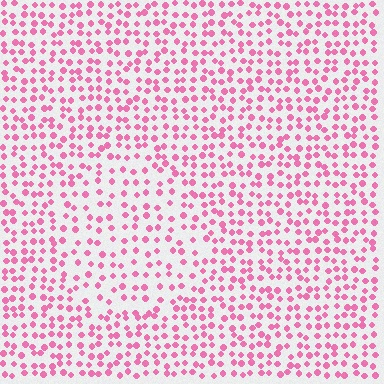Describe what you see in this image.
The image contains small pink elements arranged at two different densities. A circle-shaped region is visible where the elements are less densely packed than the surrounding area.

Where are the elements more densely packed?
The elements are more densely packed outside the circle boundary.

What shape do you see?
I see a circle.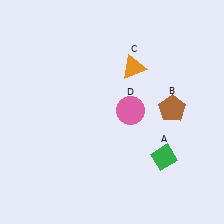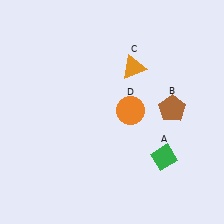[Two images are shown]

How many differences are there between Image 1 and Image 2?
There is 1 difference between the two images.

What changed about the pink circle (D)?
In Image 1, D is pink. In Image 2, it changed to orange.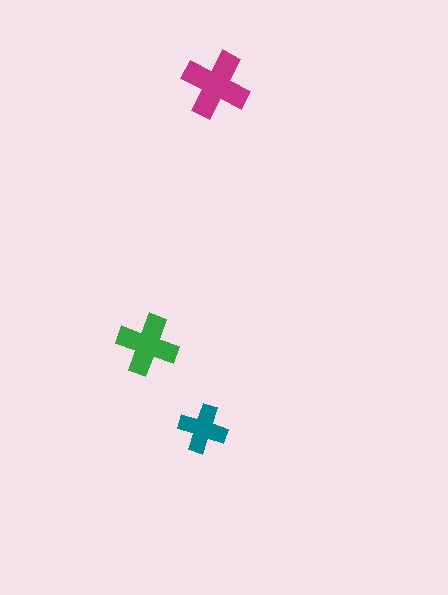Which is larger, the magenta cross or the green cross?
The magenta one.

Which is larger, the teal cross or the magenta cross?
The magenta one.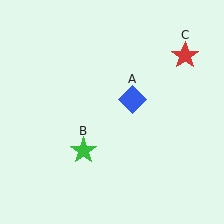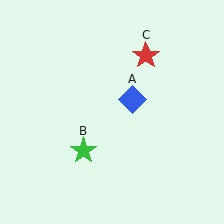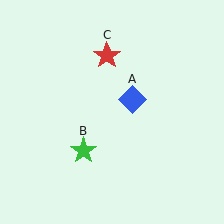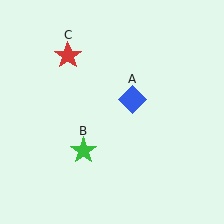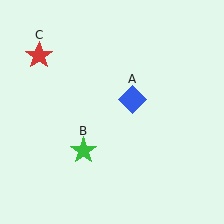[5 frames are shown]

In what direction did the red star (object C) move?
The red star (object C) moved left.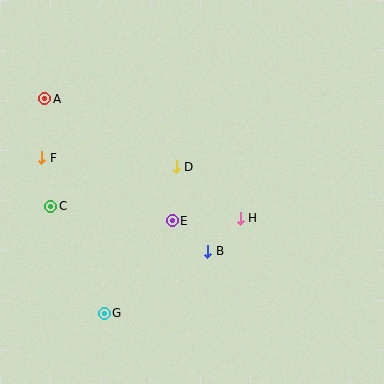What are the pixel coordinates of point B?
Point B is at (208, 251).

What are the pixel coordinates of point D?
Point D is at (176, 167).